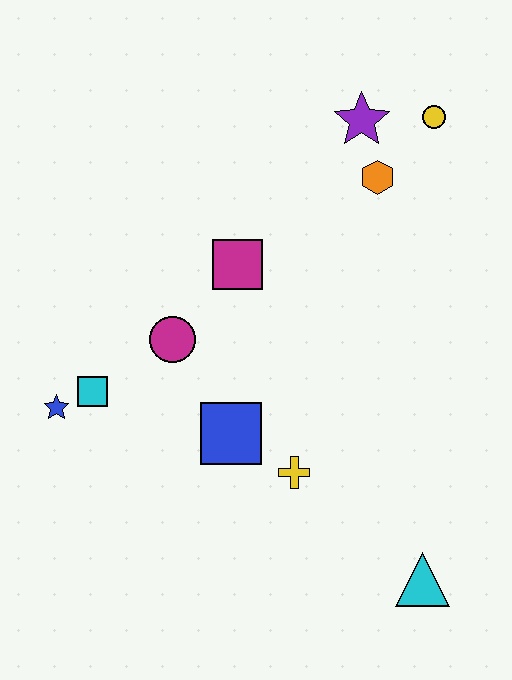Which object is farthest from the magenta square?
The cyan triangle is farthest from the magenta square.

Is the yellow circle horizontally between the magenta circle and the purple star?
No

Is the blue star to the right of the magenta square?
No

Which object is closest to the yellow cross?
The blue square is closest to the yellow cross.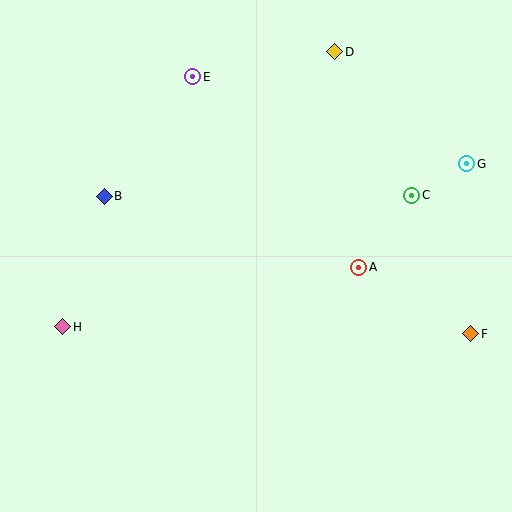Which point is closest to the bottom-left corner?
Point H is closest to the bottom-left corner.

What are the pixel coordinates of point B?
Point B is at (104, 196).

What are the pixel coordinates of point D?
Point D is at (335, 52).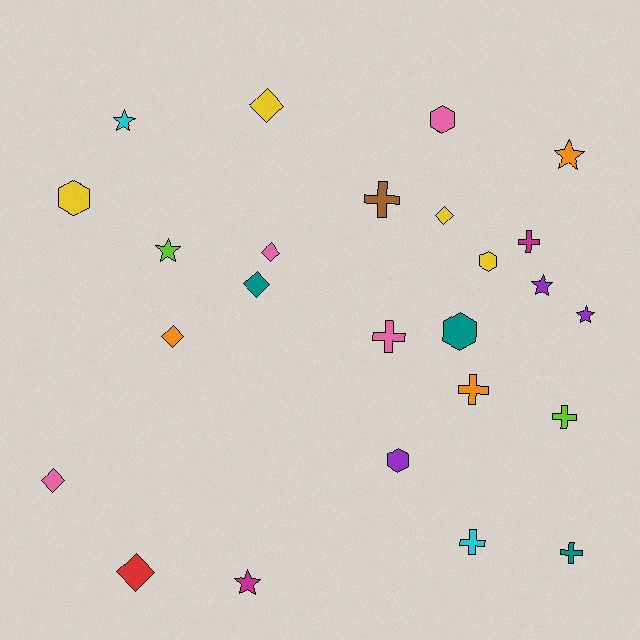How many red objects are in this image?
There is 1 red object.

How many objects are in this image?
There are 25 objects.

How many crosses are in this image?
There are 7 crosses.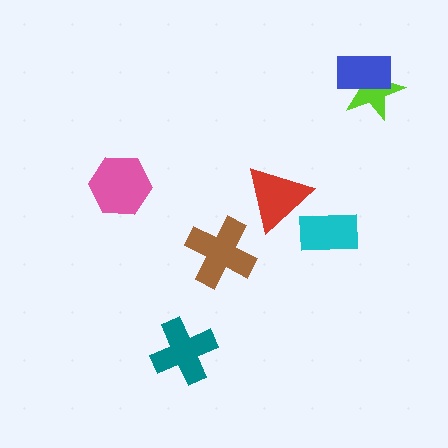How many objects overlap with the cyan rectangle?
0 objects overlap with the cyan rectangle.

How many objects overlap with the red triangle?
0 objects overlap with the red triangle.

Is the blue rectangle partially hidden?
No, no other shape covers it.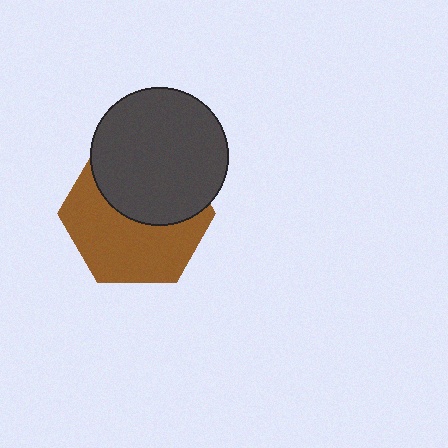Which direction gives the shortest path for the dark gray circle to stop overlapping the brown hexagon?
Moving up gives the shortest separation.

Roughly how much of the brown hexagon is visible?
About half of it is visible (roughly 56%).